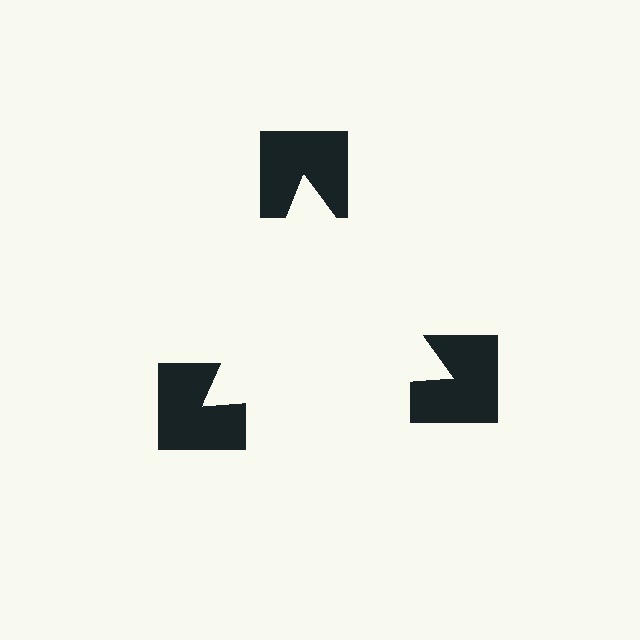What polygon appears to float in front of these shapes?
An illusory triangle — its edges are inferred from the aligned wedge cuts in the notched squares, not physically drawn.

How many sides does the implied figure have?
3 sides.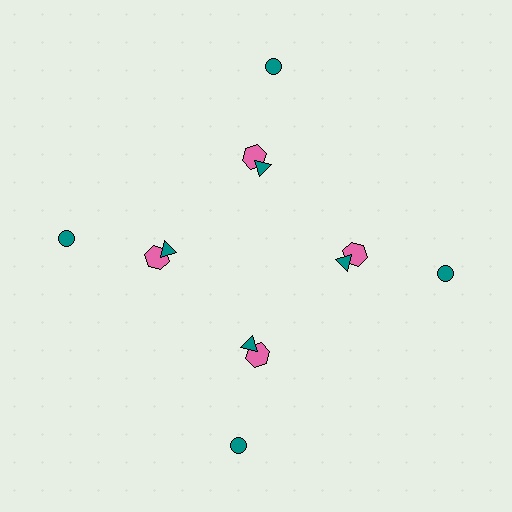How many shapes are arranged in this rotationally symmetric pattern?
There are 12 shapes, arranged in 4 groups of 3.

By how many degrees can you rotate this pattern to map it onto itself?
The pattern maps onto itself every 90 degrees of rotation.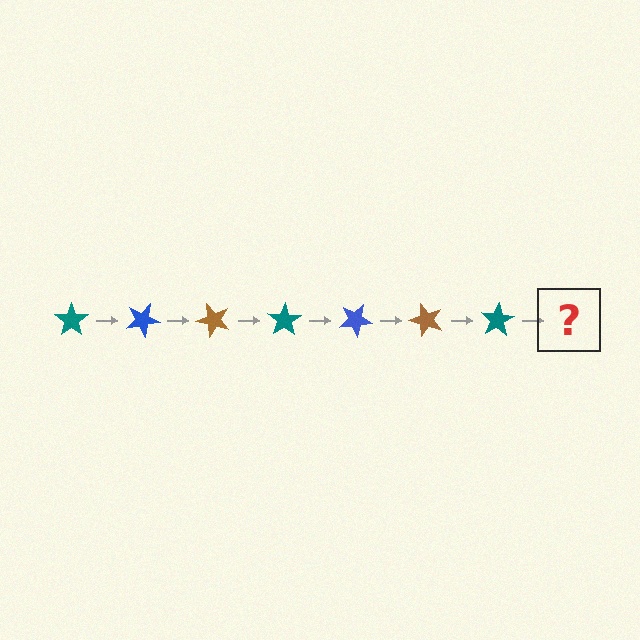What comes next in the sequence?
The next element should be a blue star, rotated 175 degrees from the start.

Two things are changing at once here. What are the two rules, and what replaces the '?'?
The two rules are that it rotates 25 degrees each step and the color cycles through teal, blue, and brown. The '?' should be a blue star, rotated 175 degrees from the start.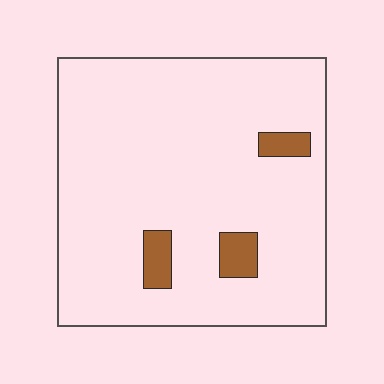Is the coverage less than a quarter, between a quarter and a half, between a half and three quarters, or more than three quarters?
Less than a quarter.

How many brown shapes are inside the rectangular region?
3.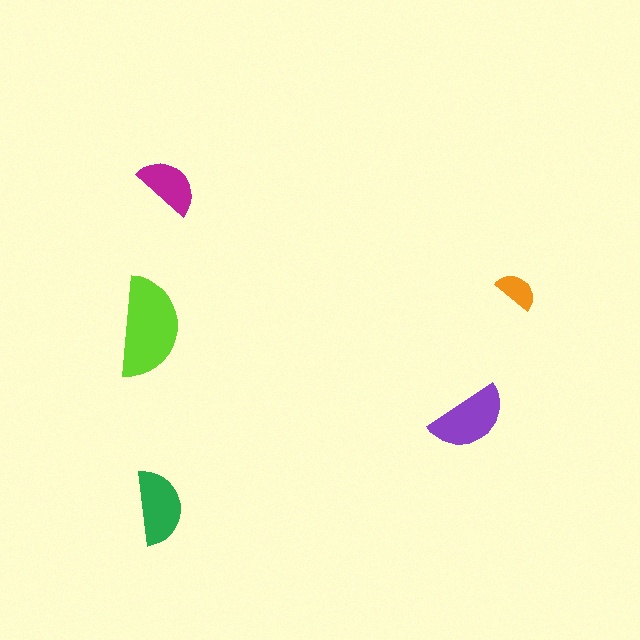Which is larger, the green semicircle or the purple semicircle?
The purple one.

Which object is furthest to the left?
The lime semicircle is leftmost.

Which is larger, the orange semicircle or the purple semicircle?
The purple one.